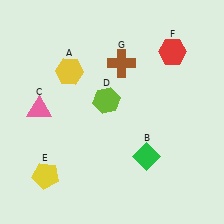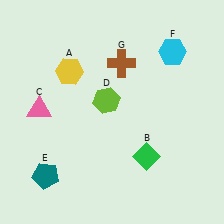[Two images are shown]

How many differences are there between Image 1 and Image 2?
There are 2 differences between the two images.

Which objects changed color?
E changed from yellow to teal. F changed from red to cyan.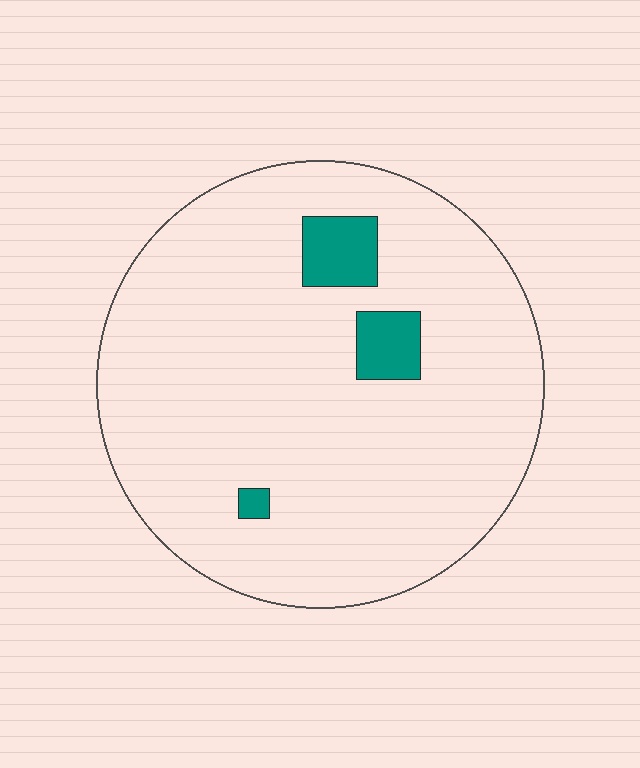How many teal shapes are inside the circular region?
3.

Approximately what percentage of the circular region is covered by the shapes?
Approximately 5%.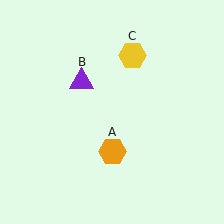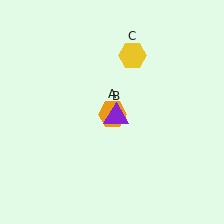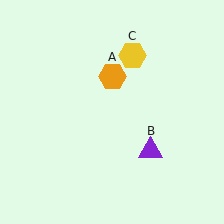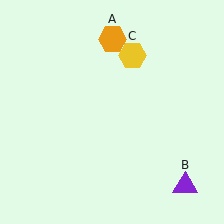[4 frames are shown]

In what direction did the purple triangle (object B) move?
The purple triangle (object B) moved down and to the right.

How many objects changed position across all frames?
2 objects changed position: orange hexagon (object A), purple triangle (object B).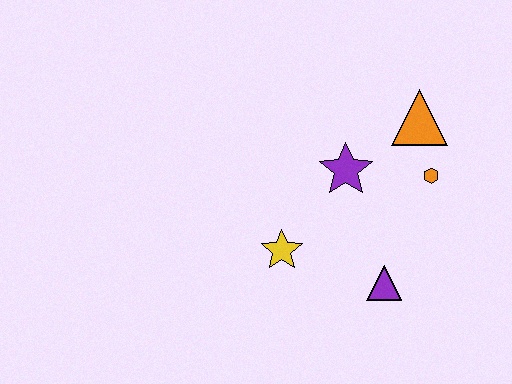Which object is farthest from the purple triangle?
The orange triangle is farthest from the purple triangle.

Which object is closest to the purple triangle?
The yellow star is closest to the purple triangle.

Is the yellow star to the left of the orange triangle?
Yes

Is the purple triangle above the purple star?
No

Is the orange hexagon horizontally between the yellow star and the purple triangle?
No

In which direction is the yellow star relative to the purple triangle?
The yellow star is to the left of the purple triangle.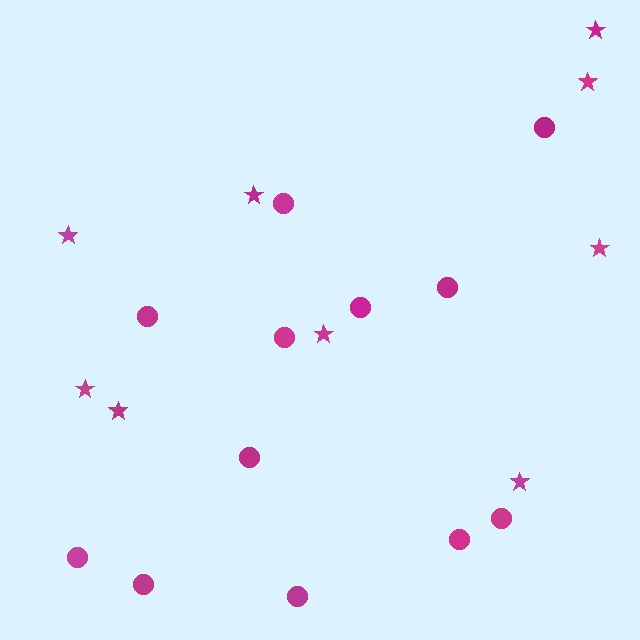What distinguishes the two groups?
There are 2 groups: one group of circles (12) and one group of stars (9).